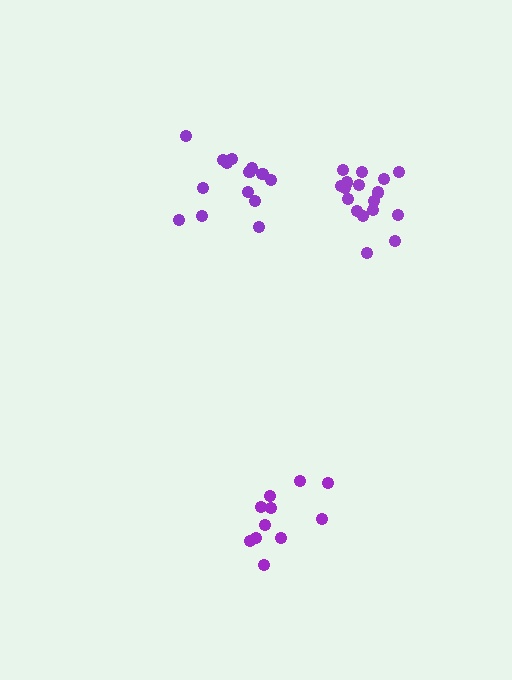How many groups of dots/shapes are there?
There are 3 groups.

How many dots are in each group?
Group 1: 17 dots, Group 2: 11 dots, Group 3: 14 dots (42 total).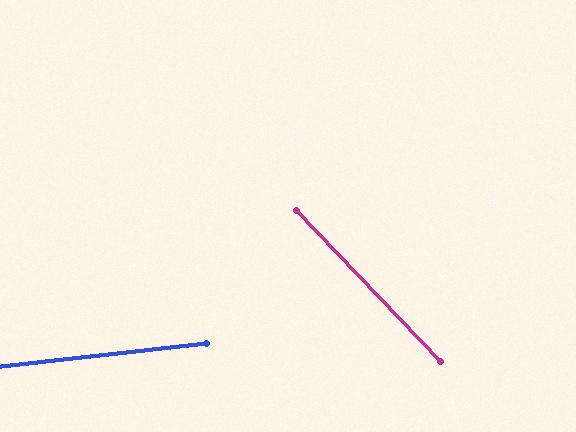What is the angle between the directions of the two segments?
Approximately 53 degrees.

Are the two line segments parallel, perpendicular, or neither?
Neither parallel nor perpendicular — they differ by about 53°.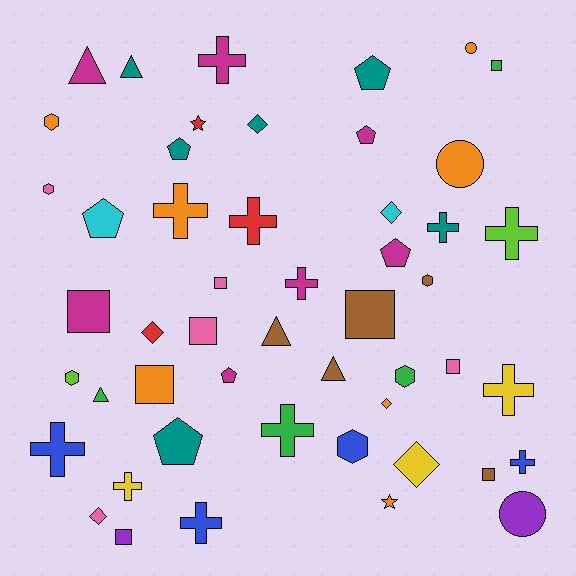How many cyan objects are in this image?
There are 2 cyan objects.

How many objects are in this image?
There are 50 objects.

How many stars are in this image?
There are 2 stars.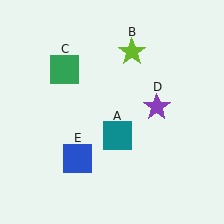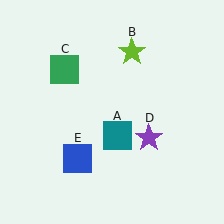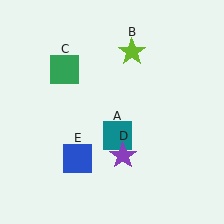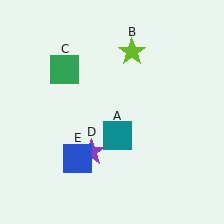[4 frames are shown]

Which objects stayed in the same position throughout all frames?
Teal square (object A) and lime star (object B) and green square (object C) and blue square (object E) remained stationary.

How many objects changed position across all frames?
1 object changed position: purple star (object D).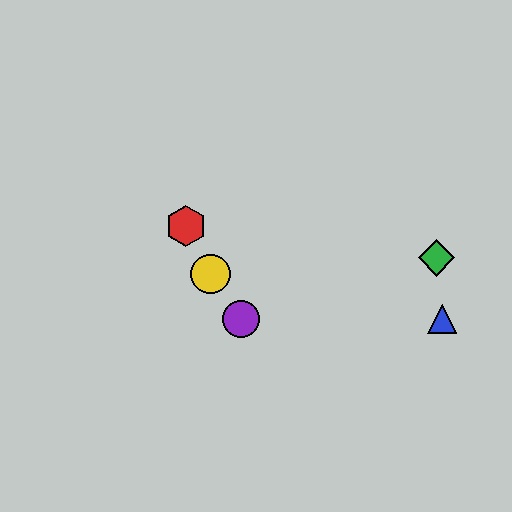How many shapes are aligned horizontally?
2 shapes (the blue triangle, the purple circle) are aligned horizontally.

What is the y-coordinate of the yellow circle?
The yellow circle is at y≈274.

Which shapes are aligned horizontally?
The blue triangle, the purple circle are aligned horizontally.